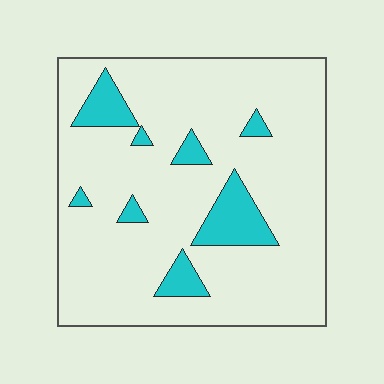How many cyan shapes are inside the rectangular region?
8.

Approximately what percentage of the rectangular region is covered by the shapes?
Approximately 15%.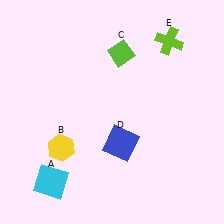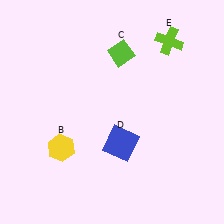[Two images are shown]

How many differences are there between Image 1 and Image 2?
There is 1 difference between the two images.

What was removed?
The cyan square (A) was removed in Image 2.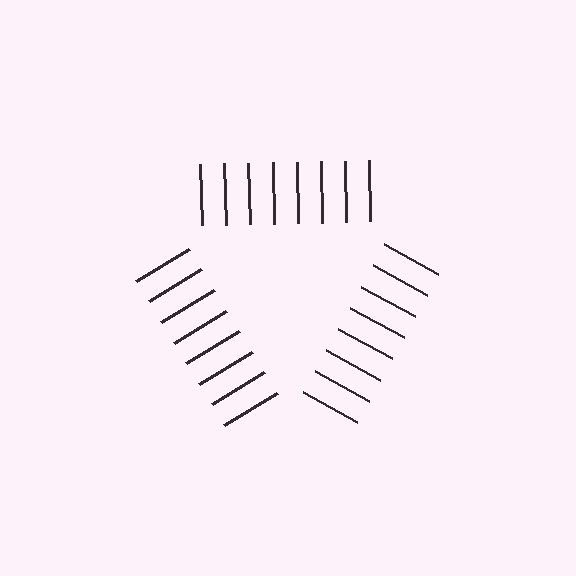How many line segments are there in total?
24 — 8 along each of the 3 edges.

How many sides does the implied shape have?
3 sides — the line-ends trace a triangle.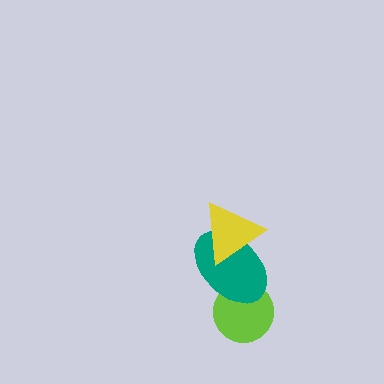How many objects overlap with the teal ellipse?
2 objects overlap with the teal ellipse.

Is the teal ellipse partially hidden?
Yes, it is partially covered by another shape.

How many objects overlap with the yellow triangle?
1 object overlaps with the yellow triangle.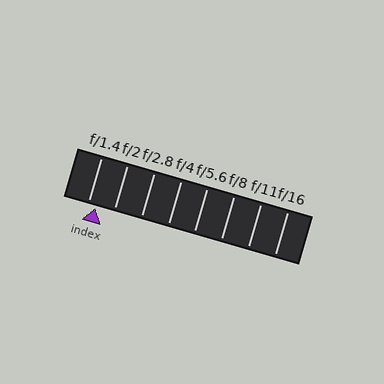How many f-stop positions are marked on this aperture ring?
There are 8 f-stop positions marked.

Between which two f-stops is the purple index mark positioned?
The index mark is between f/1.4 and f/2.